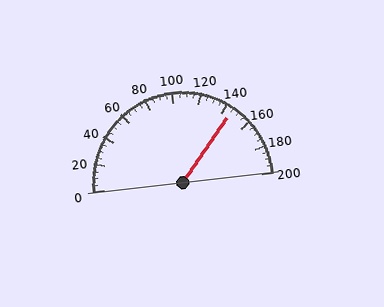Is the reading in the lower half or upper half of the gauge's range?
The reading is in the upper half of the range (0 to 200).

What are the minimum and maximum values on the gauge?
The gauge ranges from 0 to 200.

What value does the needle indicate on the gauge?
The needle indicates approximately 145.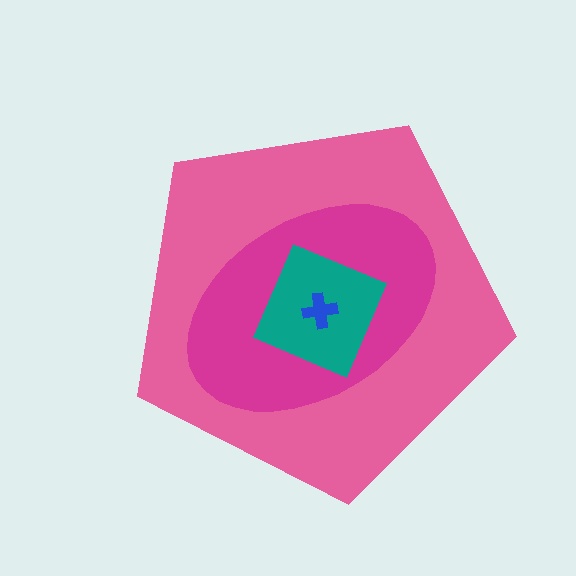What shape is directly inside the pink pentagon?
The magenta ellipse.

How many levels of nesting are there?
4.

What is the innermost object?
The blue cross.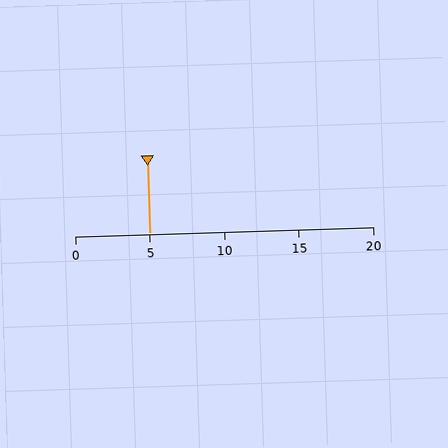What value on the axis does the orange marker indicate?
The marker indicates approximately 5.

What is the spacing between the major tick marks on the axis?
The major ticks are spaced 5 apart.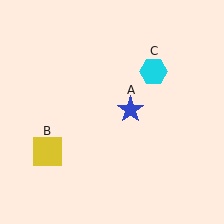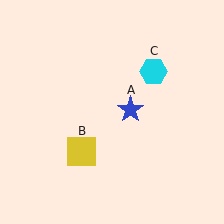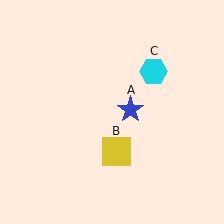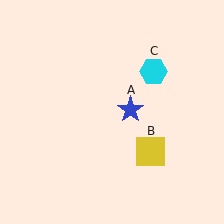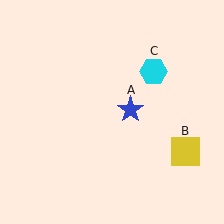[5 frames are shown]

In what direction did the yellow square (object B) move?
The yellow square (object B) moved right.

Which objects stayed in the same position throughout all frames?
Blue star (object A) and cyan hexagon (object C) remained stationary.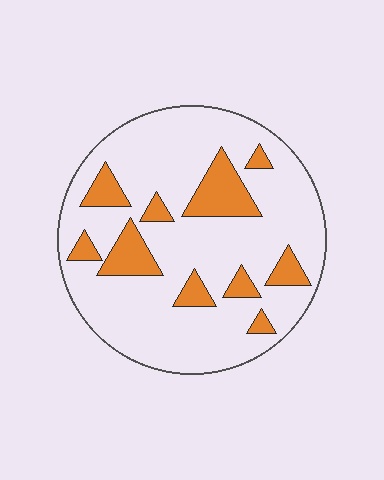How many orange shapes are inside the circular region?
10.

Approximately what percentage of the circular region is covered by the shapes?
Approximately 20%.